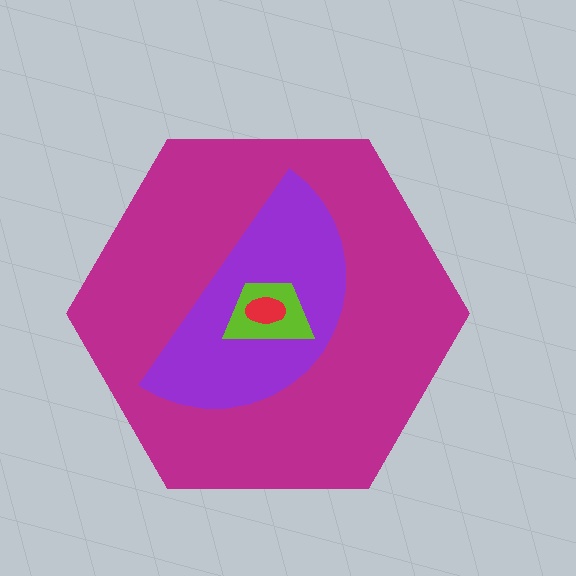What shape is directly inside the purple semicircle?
The lime trapezoid.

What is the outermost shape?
The magenta hexagon.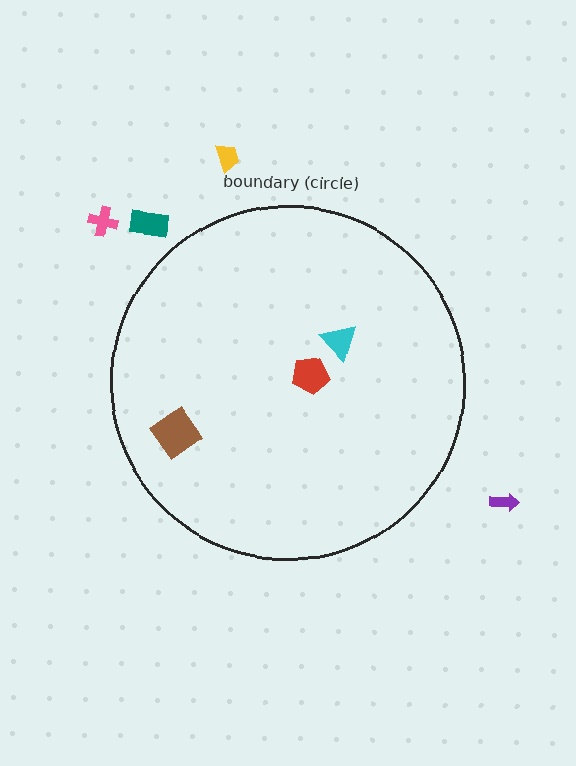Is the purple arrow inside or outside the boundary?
Outside.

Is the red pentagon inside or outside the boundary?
Inside.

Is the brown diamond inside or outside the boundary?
Inside.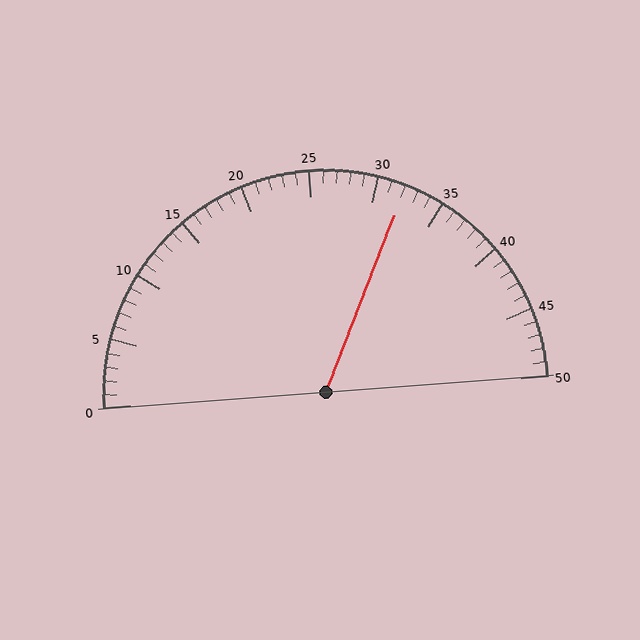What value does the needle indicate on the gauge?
The needle indicates approximately 32.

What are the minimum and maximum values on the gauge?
The gauge ranges from 0 to 50.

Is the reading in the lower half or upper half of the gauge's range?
The reading is in the upper half of the range (0 to 50).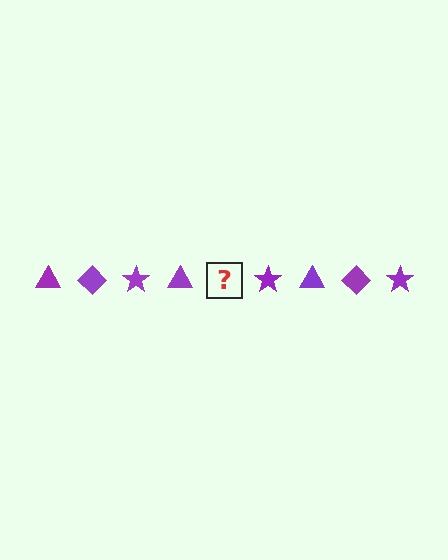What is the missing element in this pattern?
The missing element is a purple diamond.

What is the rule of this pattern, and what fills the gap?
The rule is that the pattern cycles through triangle, diamond, star shapes in purple. The gap should be filled with a purple diamond.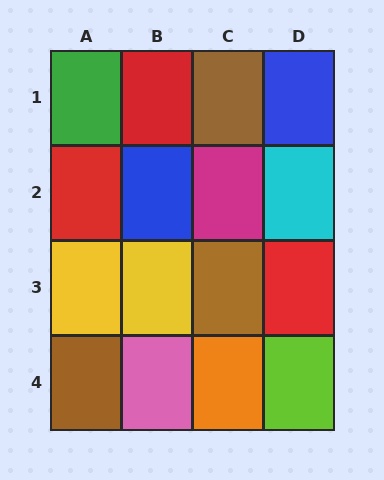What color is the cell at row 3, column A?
Yellow.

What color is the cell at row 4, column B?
Pink.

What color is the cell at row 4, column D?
Lime.